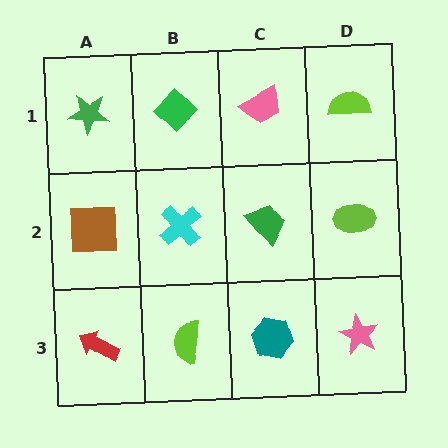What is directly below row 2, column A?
A red arrow.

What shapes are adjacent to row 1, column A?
A brown square (row 2, column A), a green diamond (row 1, column B).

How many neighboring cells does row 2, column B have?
4.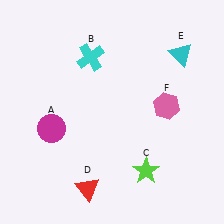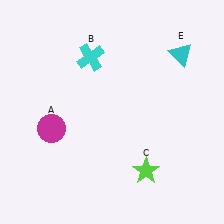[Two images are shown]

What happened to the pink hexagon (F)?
The pink hexagon (F) was removed in Image 2. It was in the top-right area of Image 1.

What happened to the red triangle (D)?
The red triangle (D) was removed in Image 2. It was in the bottom-left area of Image 1.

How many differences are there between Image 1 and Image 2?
There are 2 differences between the two images.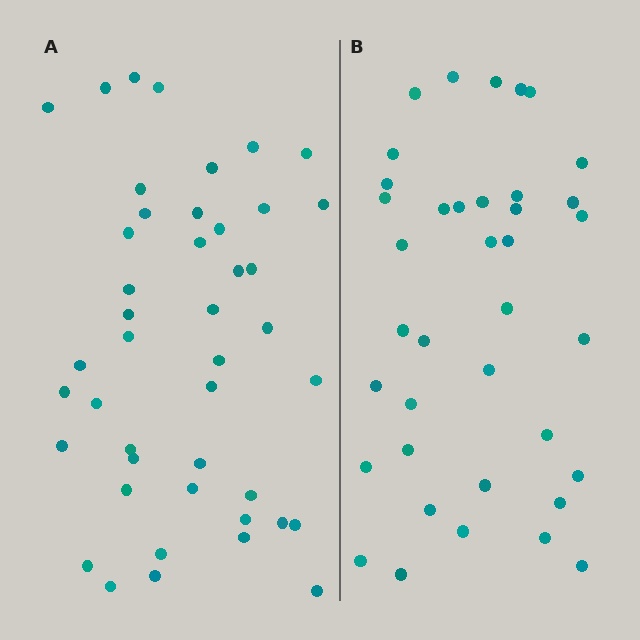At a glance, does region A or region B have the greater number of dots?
Region A (the left region) has more dots.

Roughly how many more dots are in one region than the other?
Region A has about 6 more dots than region B.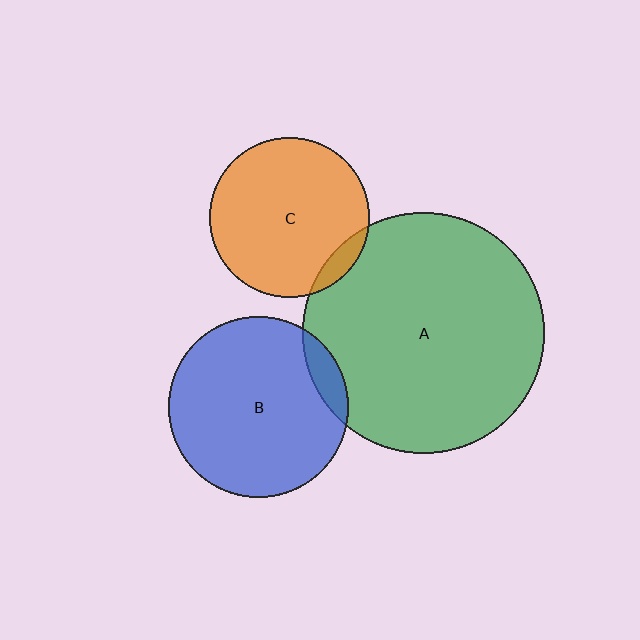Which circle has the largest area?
Circle A (green).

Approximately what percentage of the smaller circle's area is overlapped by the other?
Approximately 10%.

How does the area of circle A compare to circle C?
Approximately 2.3 times.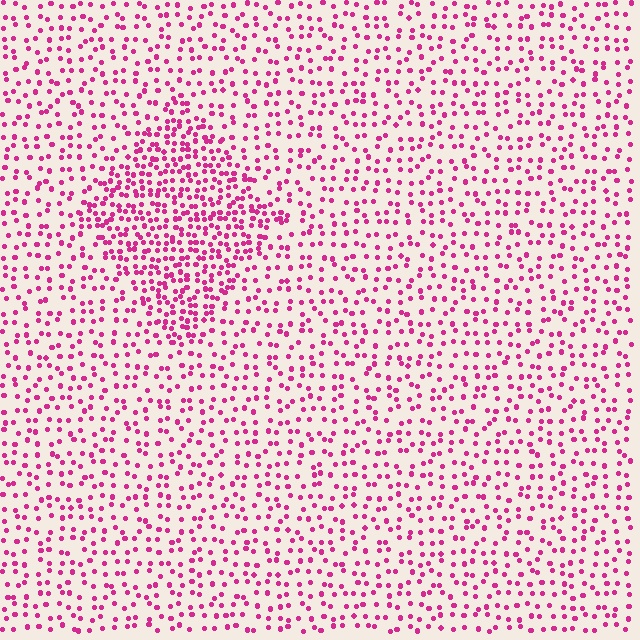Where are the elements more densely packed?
The elements are more densely packed inside the diamond boundary.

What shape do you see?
I see a diamond.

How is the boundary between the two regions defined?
The boundary is defined by a change in element density (approximately 2.0x ratio). All elements are the same color, size, and shape.